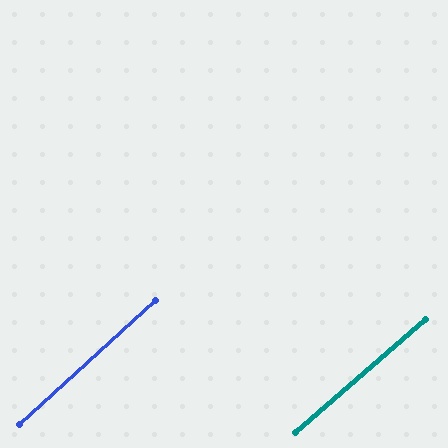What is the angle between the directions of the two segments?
Approximately 1 degree.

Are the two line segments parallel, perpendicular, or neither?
Parallel — their directions differ by only 1.5°.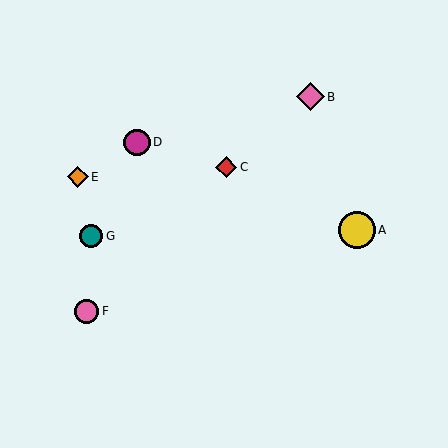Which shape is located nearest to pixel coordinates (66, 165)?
The orange diamond (labeled E) at (78, 177) is nearest to that location.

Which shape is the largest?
The yellow circle (labeled A) is the largest.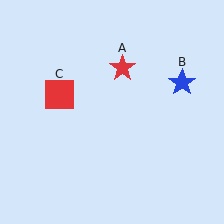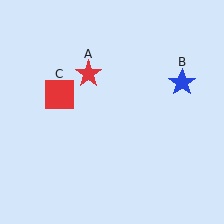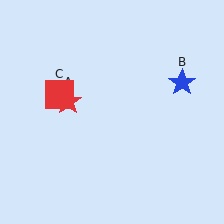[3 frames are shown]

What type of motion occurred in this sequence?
The red star (object A) rotated counterclockwise around the center of the scene.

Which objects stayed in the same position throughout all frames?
Blue star (object B) and red square (object C) remained stationary.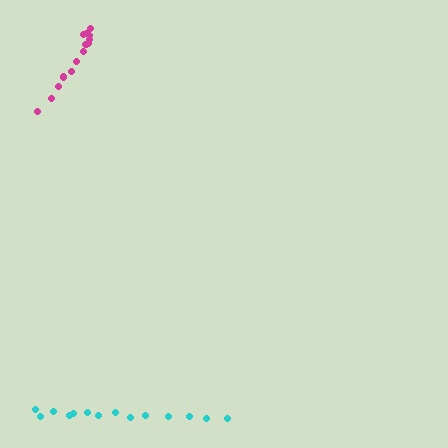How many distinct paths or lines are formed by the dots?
There are 2 distinct paths.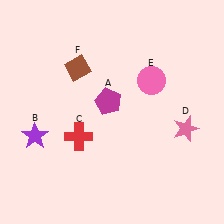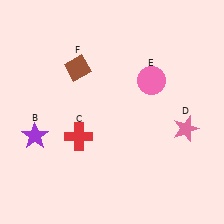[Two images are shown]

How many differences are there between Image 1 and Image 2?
There is 1 difference between the two images.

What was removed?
The magenta pentagon (A) was removed in Image 2.